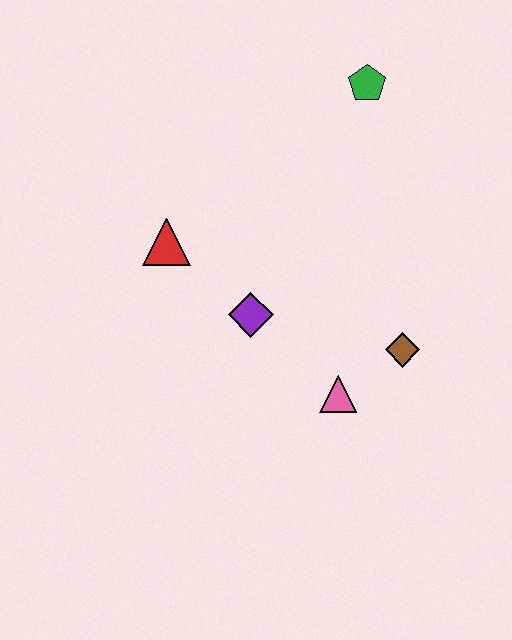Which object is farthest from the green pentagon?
The pink triangle is farthest from the green pentagon.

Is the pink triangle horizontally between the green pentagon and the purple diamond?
Yes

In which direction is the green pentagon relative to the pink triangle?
The green pentagon is above the pink triangle.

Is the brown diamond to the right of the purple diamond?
Yes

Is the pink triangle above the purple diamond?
No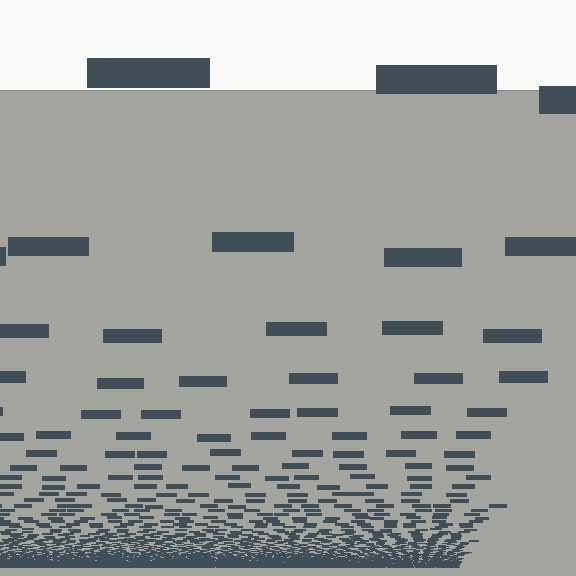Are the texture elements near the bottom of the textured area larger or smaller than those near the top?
Smaller. The gradient is inverted — elements near the bottom are smaller and denser.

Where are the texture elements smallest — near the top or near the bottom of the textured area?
Near the bottom.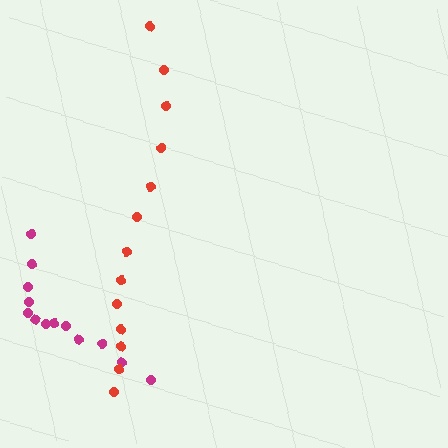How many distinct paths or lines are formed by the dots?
There are 2 distinct paths.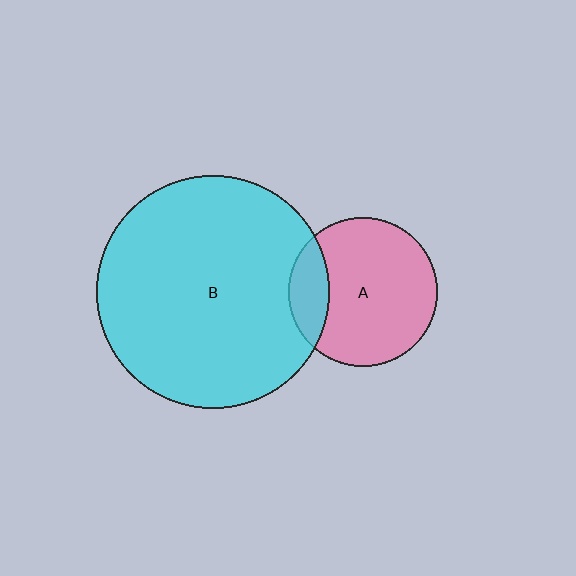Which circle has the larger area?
Circle B (cyan).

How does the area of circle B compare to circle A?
Approximately 2.4 times.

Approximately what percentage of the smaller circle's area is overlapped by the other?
Approximately 20%.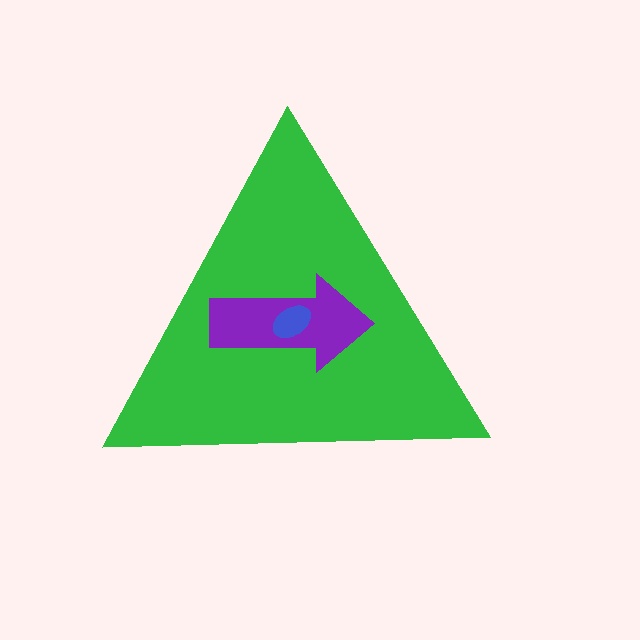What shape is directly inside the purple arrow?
The blue ellipse.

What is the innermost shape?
The blue ellipse.